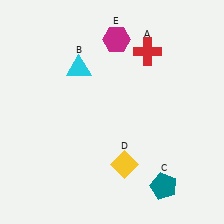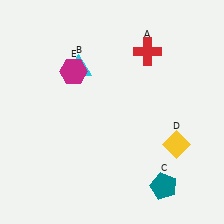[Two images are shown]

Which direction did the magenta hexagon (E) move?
The magenta hexagon (E) moved left.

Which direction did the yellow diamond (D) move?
The yellow diamond (D) moved right.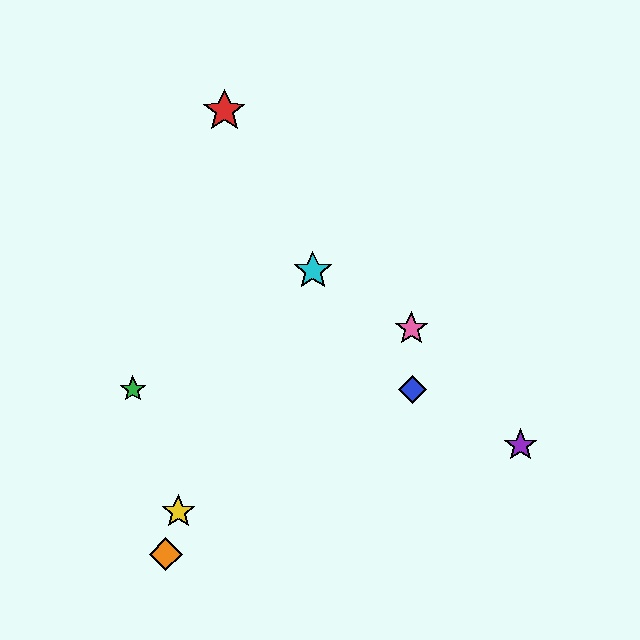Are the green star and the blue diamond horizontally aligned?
Yes, both are at y≈389.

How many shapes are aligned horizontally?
2 shapes (the blue diamond, the green star) are aligned horizontally.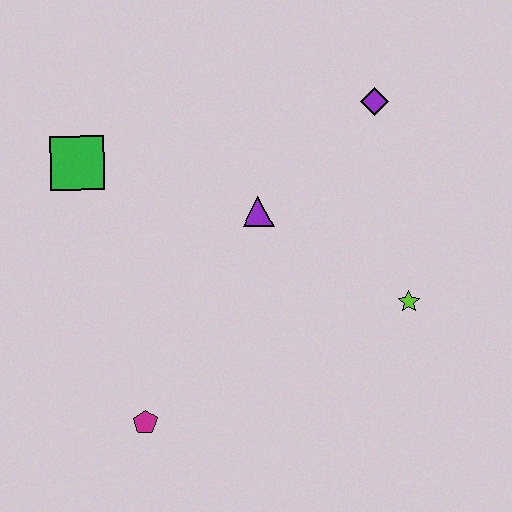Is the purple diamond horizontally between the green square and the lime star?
Yes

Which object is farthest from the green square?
The lime star is farthest from the green square.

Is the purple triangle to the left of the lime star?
Yes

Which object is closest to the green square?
The purple triangle is closest to the green square.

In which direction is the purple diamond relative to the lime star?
The purple diamond is above the lime star.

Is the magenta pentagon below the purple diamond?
Yes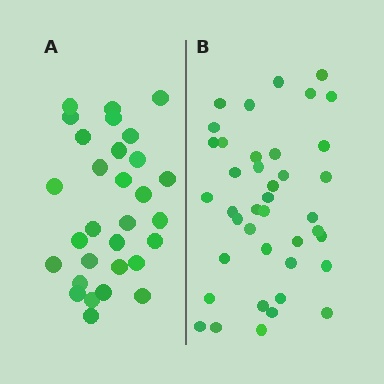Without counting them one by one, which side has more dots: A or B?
Region B (the right region) has more dots.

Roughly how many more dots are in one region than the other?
Region B has roughly 10 or so more dots than region A.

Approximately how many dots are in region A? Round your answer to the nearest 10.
About 30 dots.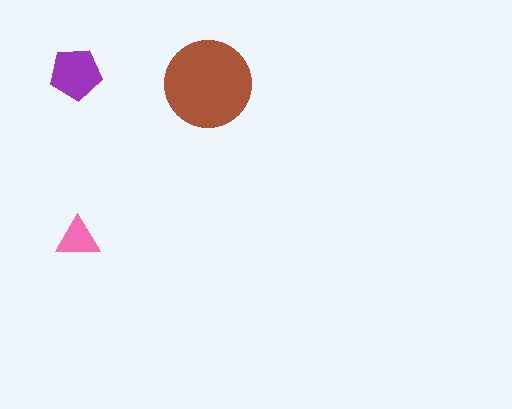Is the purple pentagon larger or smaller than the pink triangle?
Larger.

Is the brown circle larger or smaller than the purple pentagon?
Larger.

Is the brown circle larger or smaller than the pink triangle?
Larger.